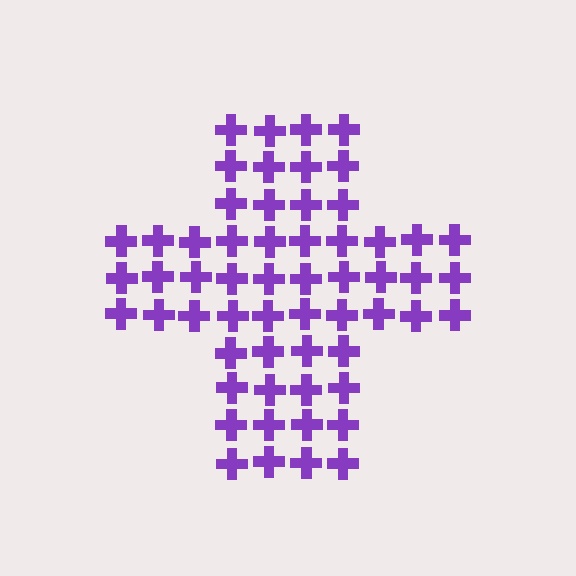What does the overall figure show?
The overall figure shows a cross.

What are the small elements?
The small elements are crosses.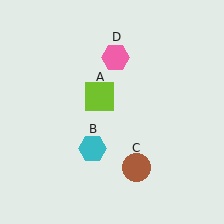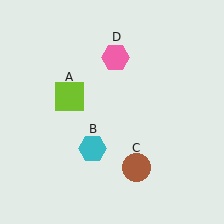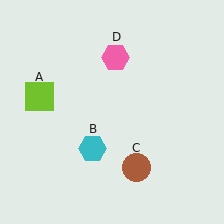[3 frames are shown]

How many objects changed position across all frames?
1 object changed position: lime square (object A).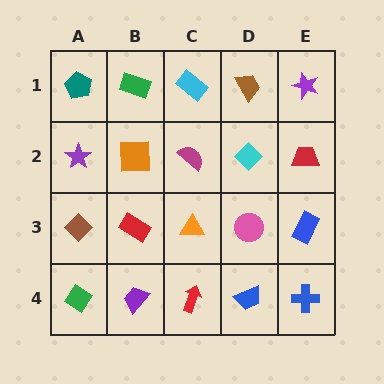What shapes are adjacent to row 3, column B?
An orange square (row 2, column B), a purple trapezoid (row 4, column B), a brown diamond (row 3, column A), an orange triangle (row 3, column C).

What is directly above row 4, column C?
An orange triangle.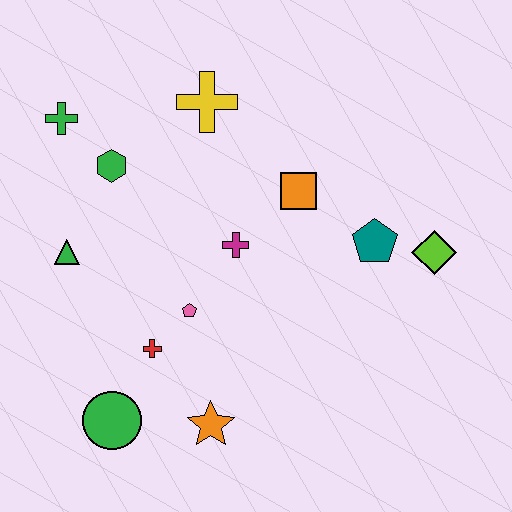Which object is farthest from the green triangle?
The lime diamond is farthest from the green triangle.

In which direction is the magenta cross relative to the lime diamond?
The magenta cross is to the left of the lime diamond.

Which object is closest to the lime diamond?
The teal pentagon is closest to the lime diamond.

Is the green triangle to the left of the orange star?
Yes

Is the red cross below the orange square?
Yes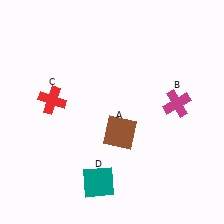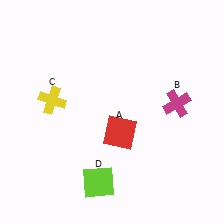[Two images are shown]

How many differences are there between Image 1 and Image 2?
There are 3 differences between the two images.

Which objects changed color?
A changed from brown to red. C changed from red to yellow. D changed from teal to lime.